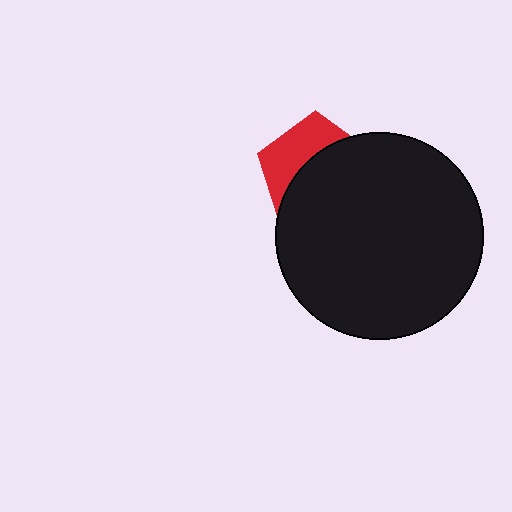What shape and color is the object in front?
The object in front is a black circle.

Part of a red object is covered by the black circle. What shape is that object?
It is a pentagon.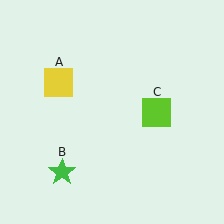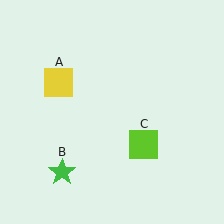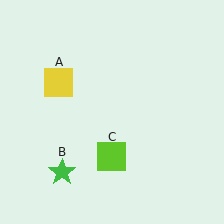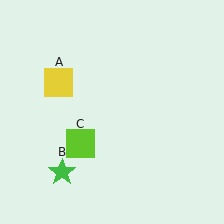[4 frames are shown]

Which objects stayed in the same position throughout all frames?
Yellow square (object A) and green star (object B) remained stationary.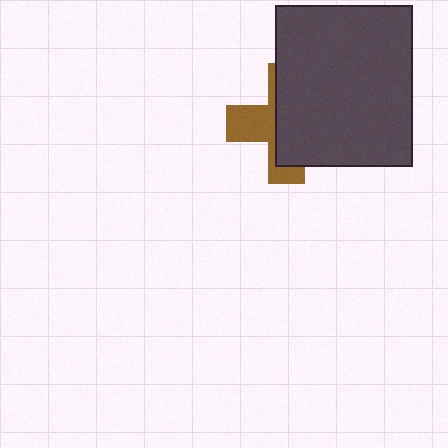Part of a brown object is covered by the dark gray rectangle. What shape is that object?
It is a cross.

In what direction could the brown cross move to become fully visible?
The brown cross could move left. That would shift it out from behind the dark gray rectangle entirely.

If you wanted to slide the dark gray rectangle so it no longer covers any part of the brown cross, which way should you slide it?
Slide it right — that is the most direct way to separate the two shapes.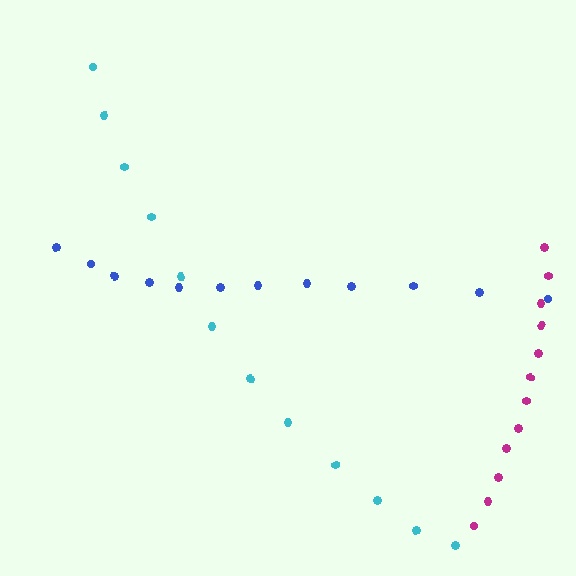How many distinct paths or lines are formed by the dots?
There are 3 distinct paths.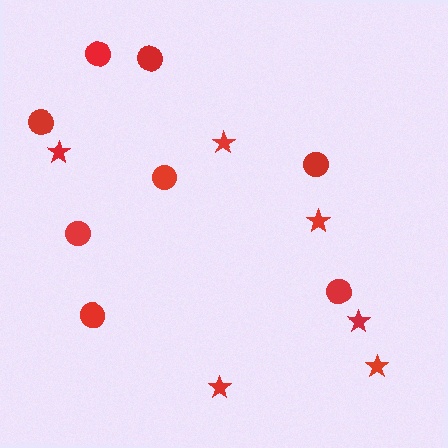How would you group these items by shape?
There are 2 groups: one group of stars (6) and one group of circles (8).